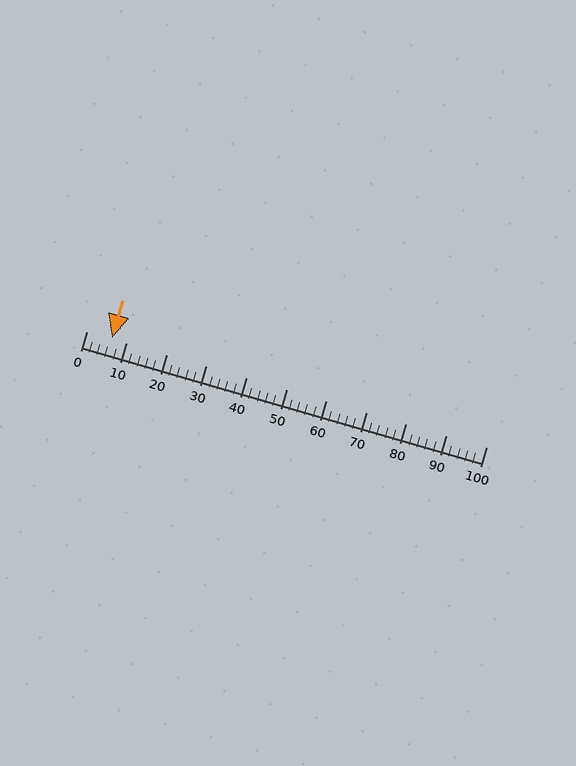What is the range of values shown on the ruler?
The ruler shows values from 0 to 100.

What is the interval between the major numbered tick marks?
The major tick marks are spaced 10 units apart.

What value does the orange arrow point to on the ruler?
The orange arrow points to approximately 6.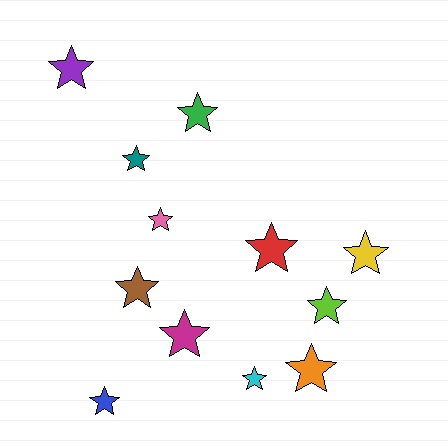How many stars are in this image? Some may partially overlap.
There are 12 stars.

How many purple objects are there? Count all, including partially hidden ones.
There is 1 purple object.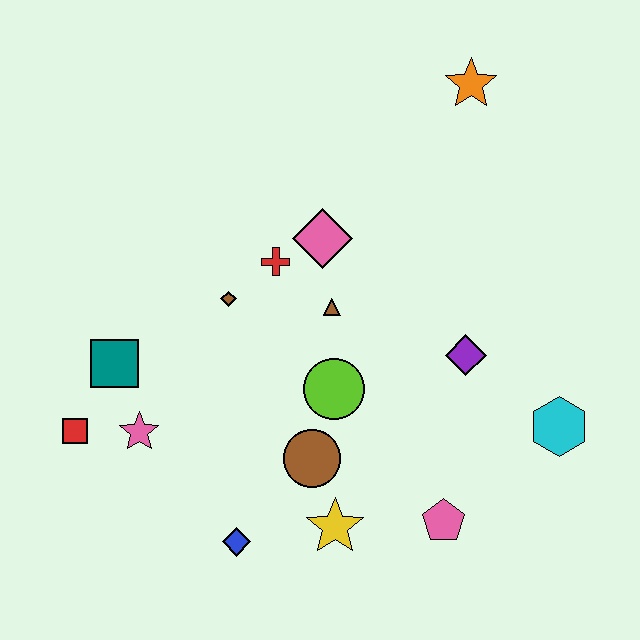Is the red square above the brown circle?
Yes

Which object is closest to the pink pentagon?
The yellow star is closest to the pink pentagon.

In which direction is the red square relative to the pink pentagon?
The red square is to the left of the pink pentagon.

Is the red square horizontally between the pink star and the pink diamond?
No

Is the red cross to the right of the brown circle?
No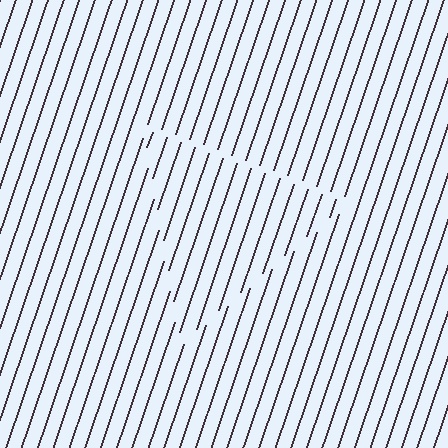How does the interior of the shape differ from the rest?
The interior of the shape contains the same grating, shifted by half a period — the contour is defined by the phase discontinuity where line-ends from the inner and outer gratings abut.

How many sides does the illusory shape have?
3 sides — the line-ends trace a triangle.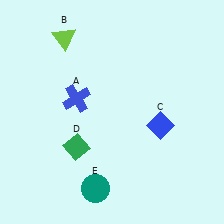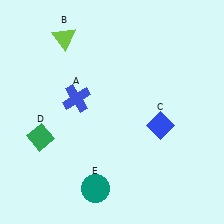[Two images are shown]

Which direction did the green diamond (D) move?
The green diamond (D) moved left.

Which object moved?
The green diamond (D) moved left.